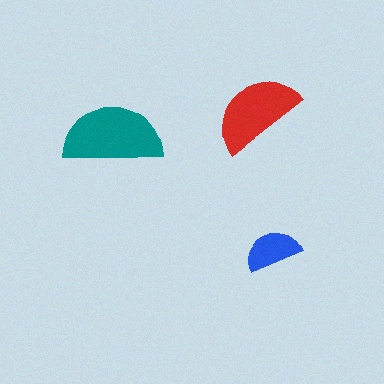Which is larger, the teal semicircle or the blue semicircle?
The teal one.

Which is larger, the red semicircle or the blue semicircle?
The red one.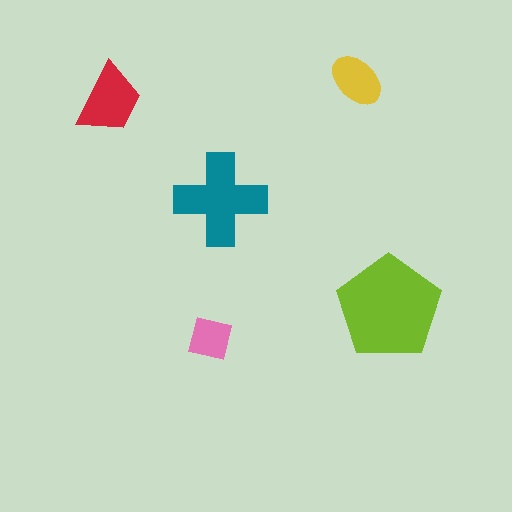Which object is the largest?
The lime pentagon.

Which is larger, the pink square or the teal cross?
The teal cross.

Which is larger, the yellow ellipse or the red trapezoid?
The red trapezoid.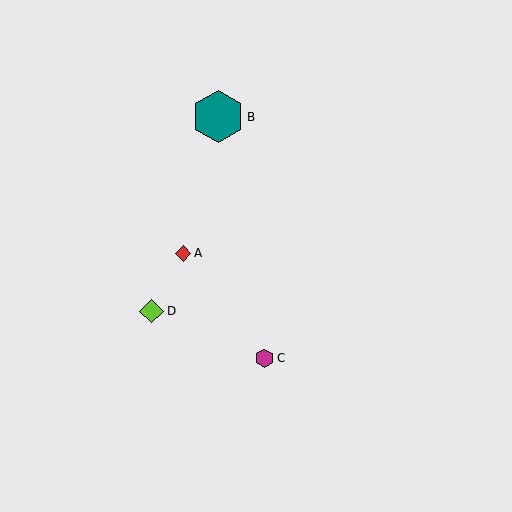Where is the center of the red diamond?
The center of the red diamond is at (183, 253).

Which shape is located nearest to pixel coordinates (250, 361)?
The magenta hexagon (labeled C) at (265, 358) is nearest to that location.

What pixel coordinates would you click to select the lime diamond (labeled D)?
Click at (152, 311) to select the lime diamond D.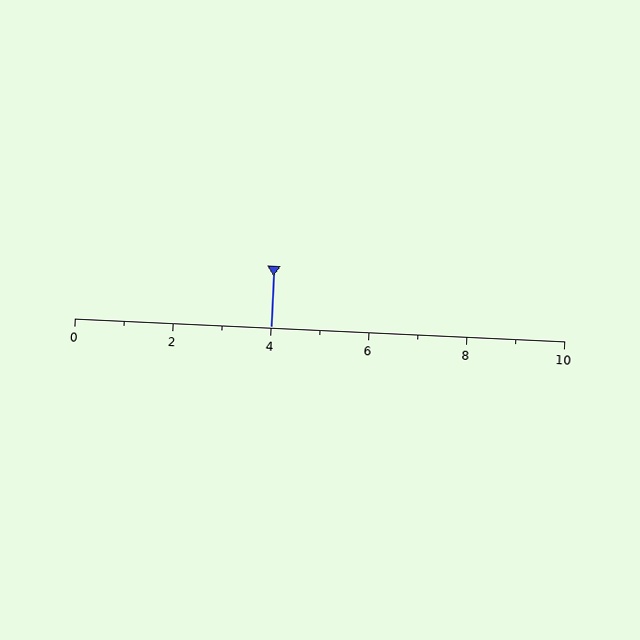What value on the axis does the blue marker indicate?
The marker indicates approximately 4.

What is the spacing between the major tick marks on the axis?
The major ticks are spaced 2 apart.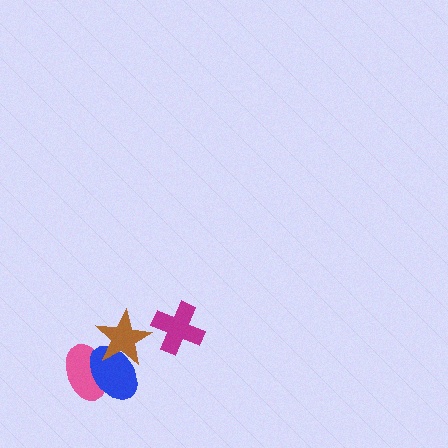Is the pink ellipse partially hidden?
Yes, it is partially covered by another shape.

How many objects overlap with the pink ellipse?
2 objects overlap with the pink ellipse.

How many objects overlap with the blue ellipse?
2 objects overlap with the blue ellipse.